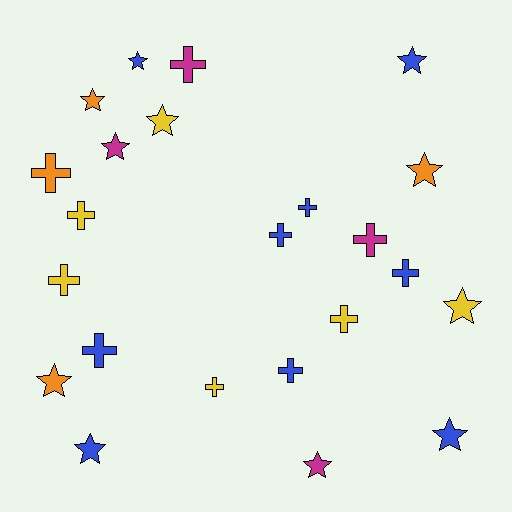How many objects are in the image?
There are 23 objects.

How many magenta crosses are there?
There are 2 magenta crosses.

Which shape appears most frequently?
Cross, with 12 objects.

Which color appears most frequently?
Blue, with 9 objects.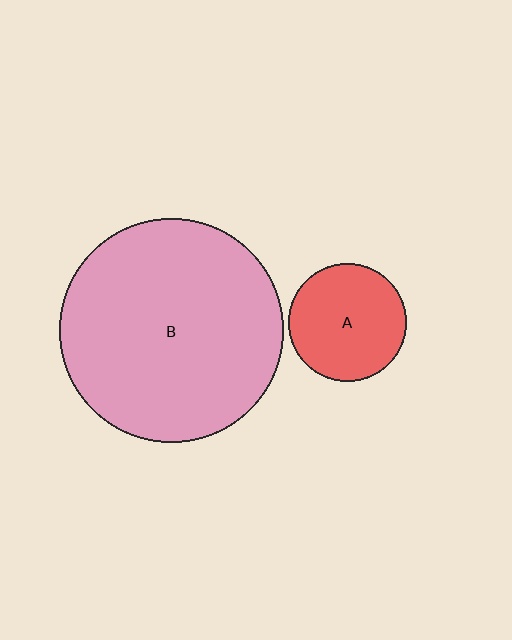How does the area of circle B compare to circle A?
Approximately 3.6 times.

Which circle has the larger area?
Circle B (pink).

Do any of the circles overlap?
No, none of the circles overlap.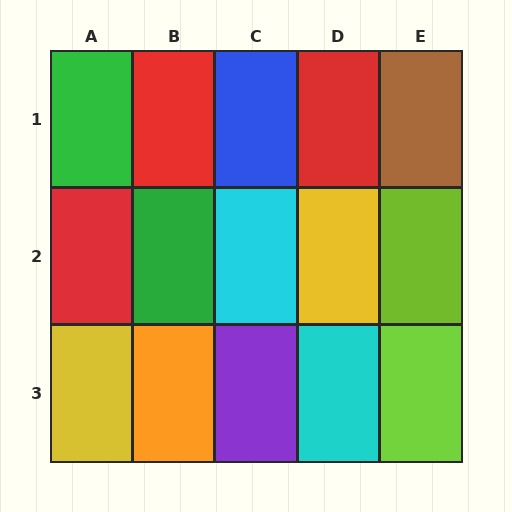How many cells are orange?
1 cell is orange.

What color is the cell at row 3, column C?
Purple.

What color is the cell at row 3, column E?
Lime.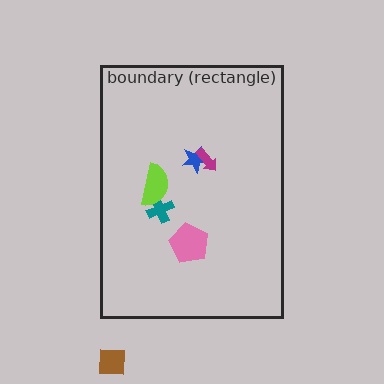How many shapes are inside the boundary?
5 inside, 1 outside.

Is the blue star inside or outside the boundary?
Inside.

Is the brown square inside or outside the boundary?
Outside.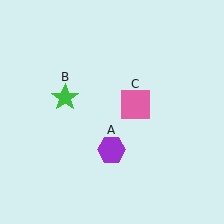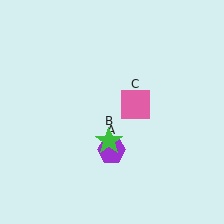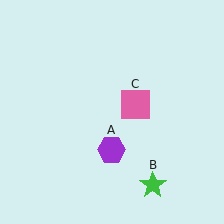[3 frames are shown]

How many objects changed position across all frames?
1 object changed position: green star (object B).